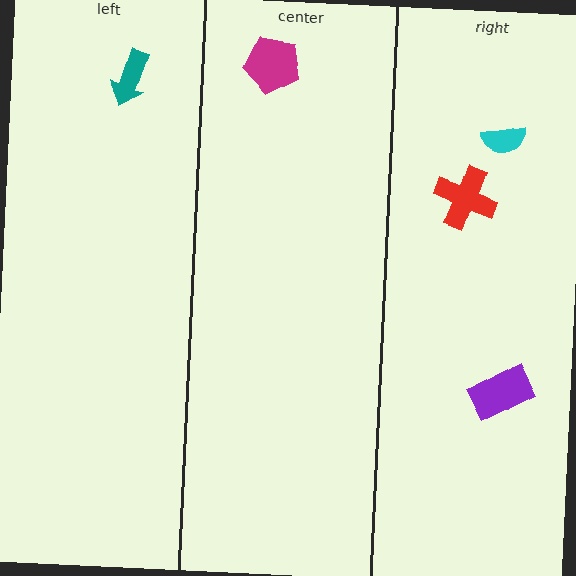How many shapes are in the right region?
3.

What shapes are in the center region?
The magenta pentagon.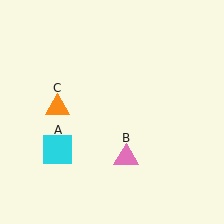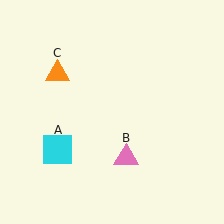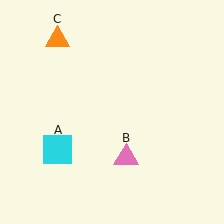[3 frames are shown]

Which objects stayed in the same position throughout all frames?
Cyan square (object A) and pink triangle (object B) remained stationary.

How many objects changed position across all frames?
1 object changed position: orange triangle (object C).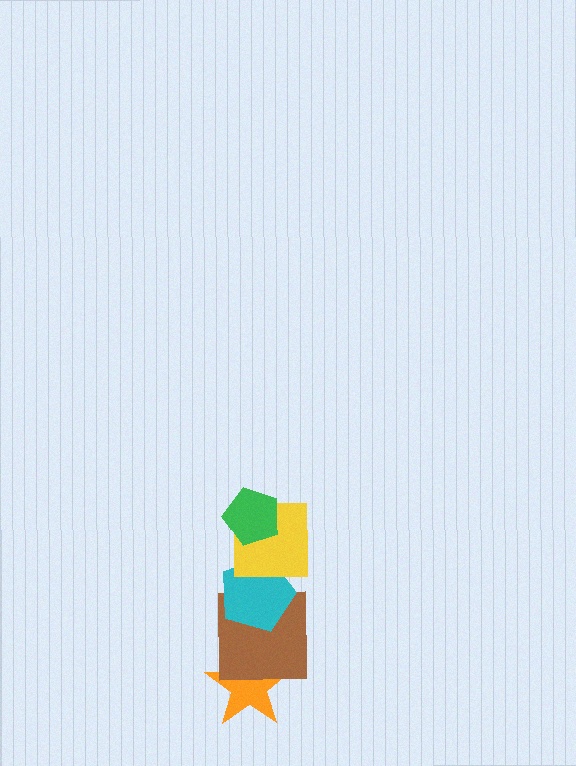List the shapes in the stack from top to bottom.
From top to bottom: the green pentagon, the yellow square, the cyan pentagon, the brown square, the orange star.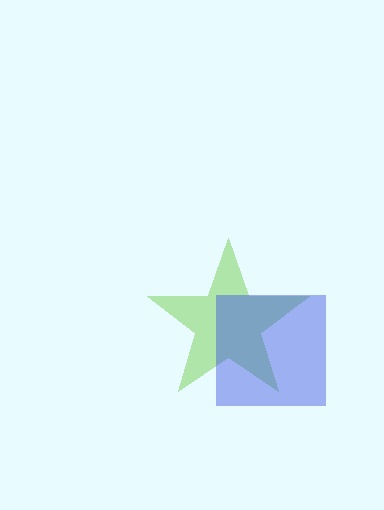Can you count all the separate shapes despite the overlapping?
Yes, there are 2 separate shapes.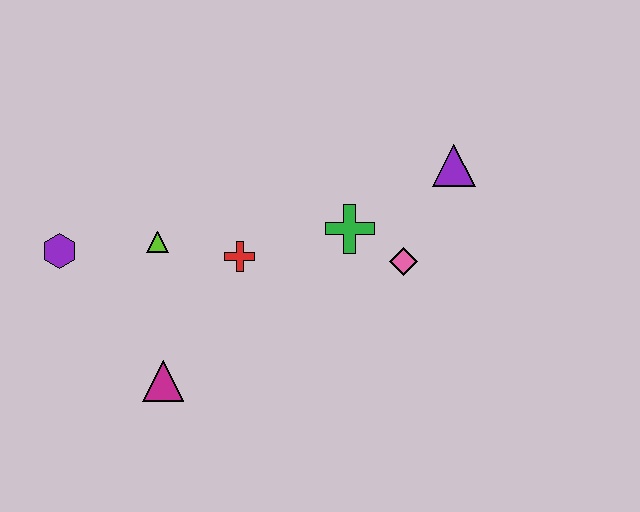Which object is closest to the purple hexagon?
The lime triangle is closest to the purple hexagon.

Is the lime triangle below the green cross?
Yes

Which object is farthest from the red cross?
The purple triangle is farthest from the red cross.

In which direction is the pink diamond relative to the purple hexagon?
The pink diamond is to the right of the purple hexagon.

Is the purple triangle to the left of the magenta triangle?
No